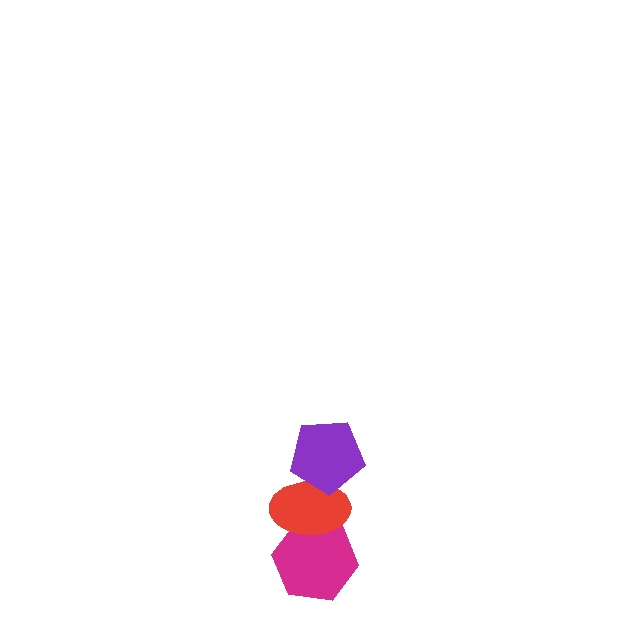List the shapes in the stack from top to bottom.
From top to bottom: the purple pentagon, the red ellipse, the magenta hexagon.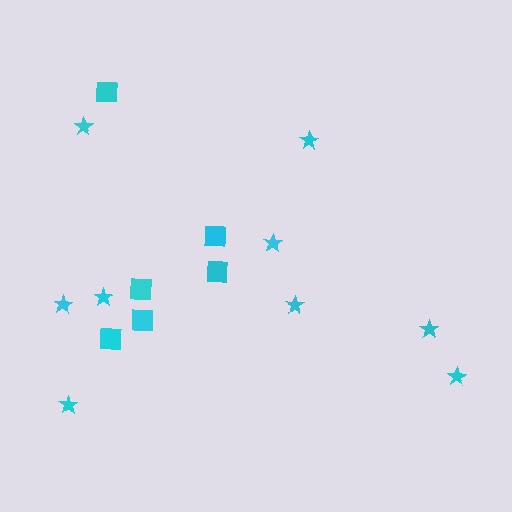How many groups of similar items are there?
There are 2 groups: one group of squares (6) and one group of stars (9).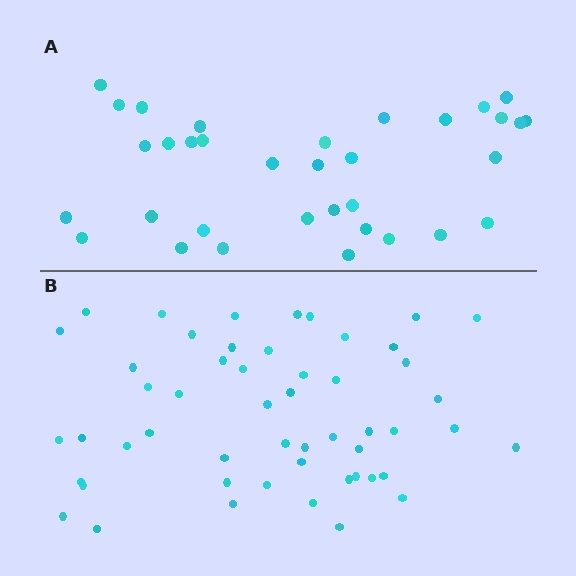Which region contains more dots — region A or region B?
Region B (the bottom region) has more dots.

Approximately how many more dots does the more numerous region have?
Region B has approximately 20 more dots than region A.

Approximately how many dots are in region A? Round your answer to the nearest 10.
About 30 dots. (The exact count is 34, which rounds to 30.)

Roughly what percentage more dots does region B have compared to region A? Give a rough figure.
About 55% more.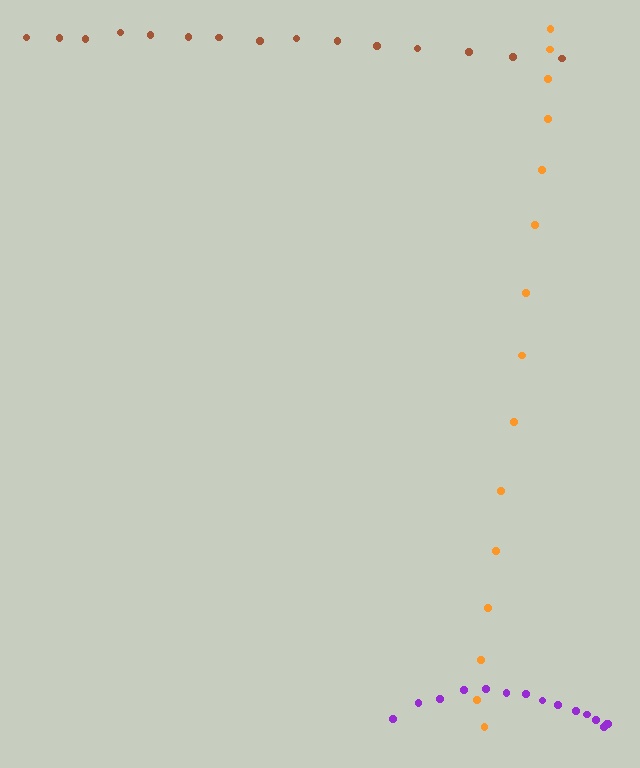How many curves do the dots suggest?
There are 3 distinct paths.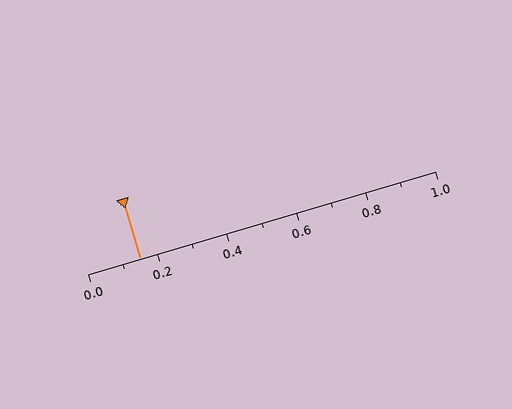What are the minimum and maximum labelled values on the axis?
The axis runs from 0.0 to 1.0.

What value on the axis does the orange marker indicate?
The marker indicates approximately 0.15.